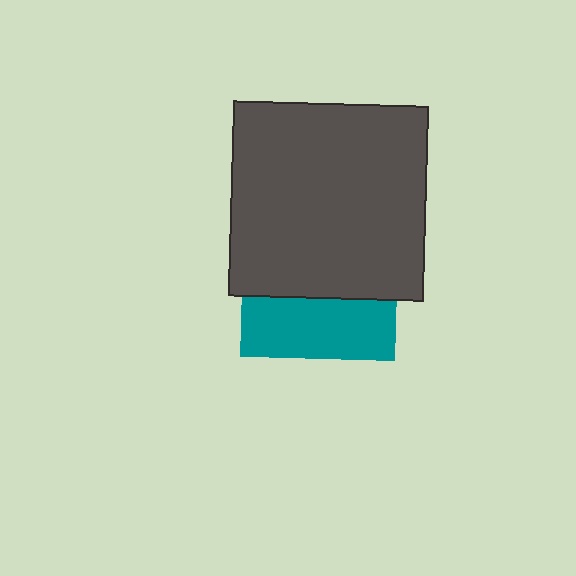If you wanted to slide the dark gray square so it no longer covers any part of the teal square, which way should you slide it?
Slide it up — that is the most direct way to separate the two shapes.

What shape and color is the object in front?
The object in front is a dark gray square.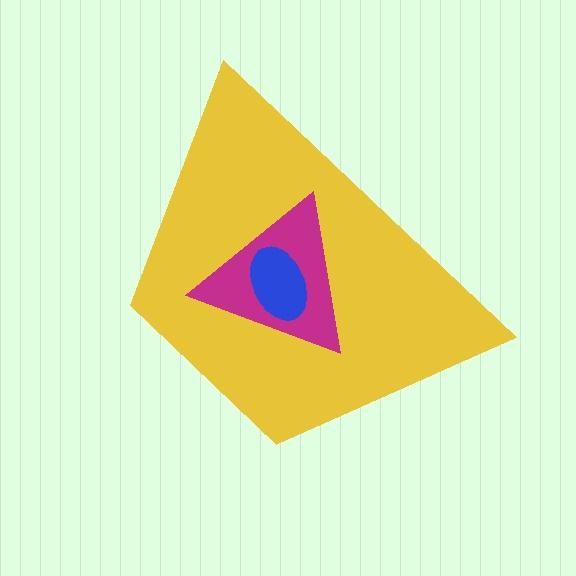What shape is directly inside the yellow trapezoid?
The magenta triangle.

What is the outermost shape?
The yellow trapezoid.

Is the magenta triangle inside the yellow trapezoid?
Yes.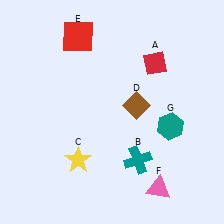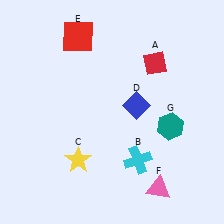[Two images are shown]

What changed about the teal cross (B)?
In Image 1, B is teal. In Image 2, it changed to cyan.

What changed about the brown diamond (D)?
In Image 1, D is brown. In Image 2, it changed to blue.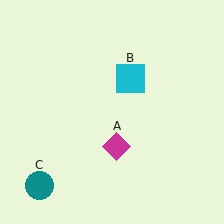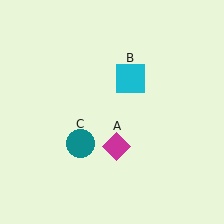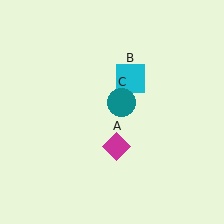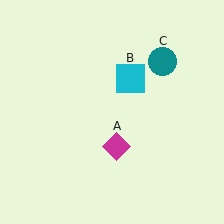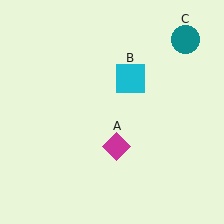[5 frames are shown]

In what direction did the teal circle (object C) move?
The teal circle (object C) moved up and to the right.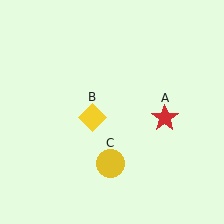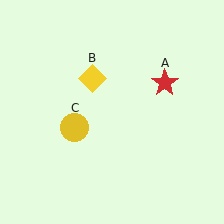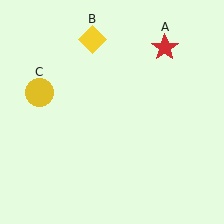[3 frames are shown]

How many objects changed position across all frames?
3 objects changed position: red star (object A), yellow diamond (object B), yellow circle (object C).